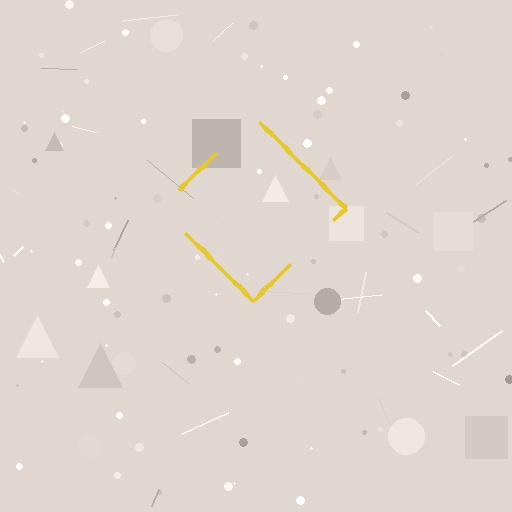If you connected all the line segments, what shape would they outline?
They would outline a diamond.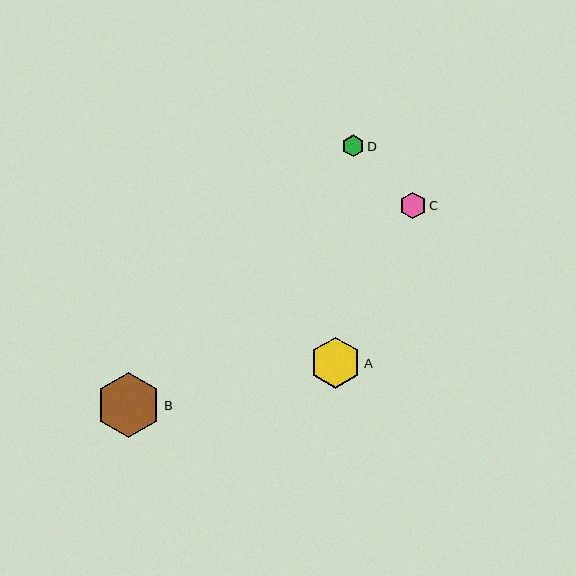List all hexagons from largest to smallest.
From largest to smallest: B, A, C, D.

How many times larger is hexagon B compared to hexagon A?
Hexagon B is approximately 1.3 times the size of hexagon A.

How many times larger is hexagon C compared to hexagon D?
Hexagon C is approximately 1.2 times the size of hexagon D.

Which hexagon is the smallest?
Hexagon D is the smallest with a size of approximately 22 pixels.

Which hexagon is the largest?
Hexagon B is the largest with a size of approximately 65 pixels.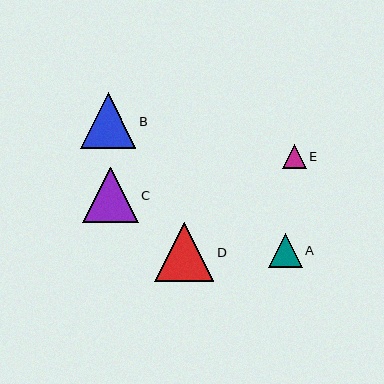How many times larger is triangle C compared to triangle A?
Triangle C is approximately 1.6 times the size of triangle A.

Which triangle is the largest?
Triangle D is the largest with a size of approximately 59 pixels.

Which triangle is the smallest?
Triangle E is the smallest with a size of approximately 24 pixels.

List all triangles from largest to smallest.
From largest to smallest: D, B, C, A, E.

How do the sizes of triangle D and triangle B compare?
Triangle D and triangle B are approximately the same size.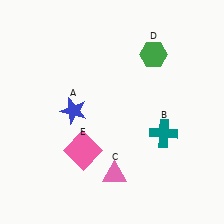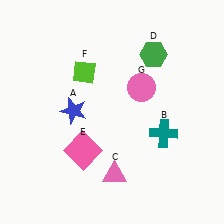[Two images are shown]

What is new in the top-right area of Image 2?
A pink circle (G) was added in the top-right area of Image 2.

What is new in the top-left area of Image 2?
A lime diamond (F) was added in the top-left area of Image 2.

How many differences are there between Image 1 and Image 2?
There are 2 differences between the two images.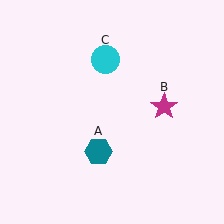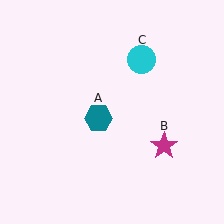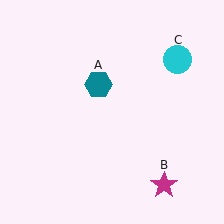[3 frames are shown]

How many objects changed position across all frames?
3 objects changed position: teal hexagon (object A), magenta star (object B), cyan circle (object C).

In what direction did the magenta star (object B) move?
The magenta star (object B) moved down.